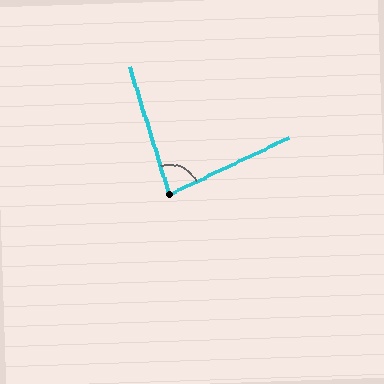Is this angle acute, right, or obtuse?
It is acute.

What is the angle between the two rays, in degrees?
Approximately 83 degrees.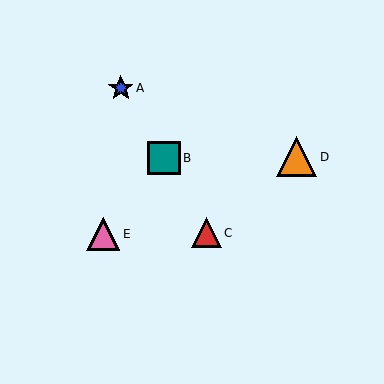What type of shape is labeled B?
Shape B is a teal square.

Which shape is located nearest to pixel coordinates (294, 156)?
The orange triangle (labeled D) at (297, 157) is nearest to that location.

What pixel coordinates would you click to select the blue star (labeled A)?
Click at (121, 88) to select the blue star A.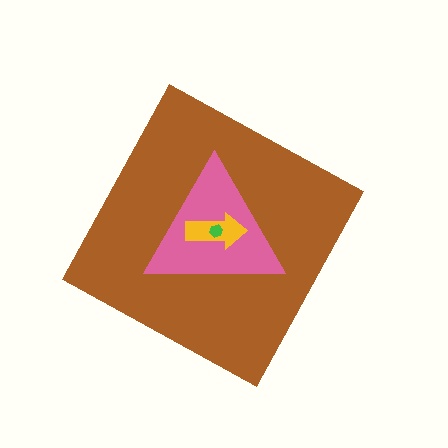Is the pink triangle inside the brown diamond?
Yes.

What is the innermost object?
The green hexagon.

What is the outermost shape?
The brown diamond.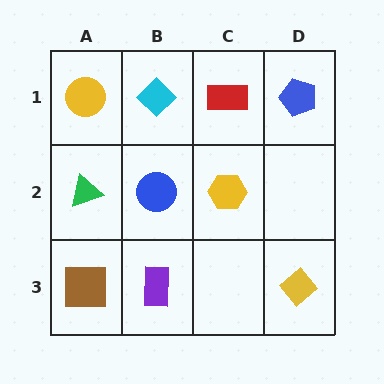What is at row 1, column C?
A red rectangle.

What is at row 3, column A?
A brown square.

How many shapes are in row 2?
3 shapes.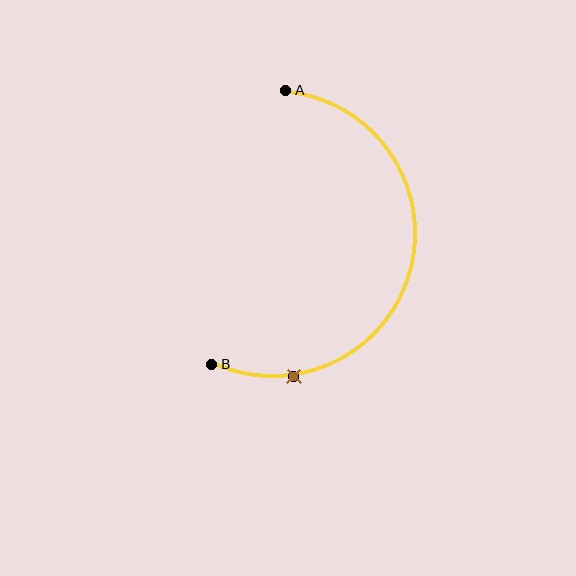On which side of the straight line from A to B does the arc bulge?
The arc bulges to the right of the straight line connecting A and B.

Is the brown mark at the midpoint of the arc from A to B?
No. The brown mark lies on the arc but is closer to endpoint B. The arc midpoint would be at the point on the curve equidistant along the arc from both A and B.